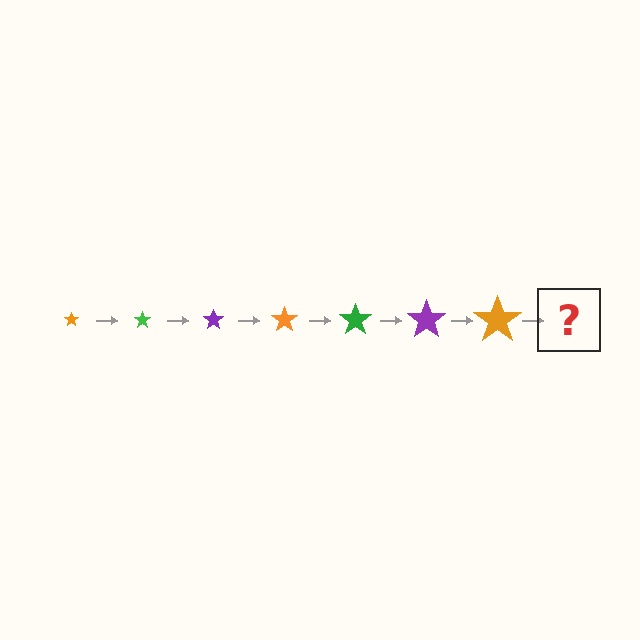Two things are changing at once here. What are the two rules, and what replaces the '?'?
The two rules are that the star grows larger each step and the color cycles through orange, green, and purple. The '?' should be a green star, larger than the previous one.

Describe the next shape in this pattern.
It should be a green star, larger than the previous one.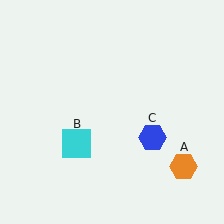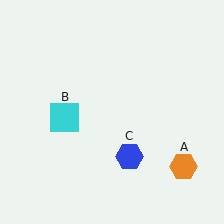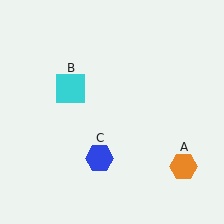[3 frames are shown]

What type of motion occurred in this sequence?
The cyan square (object B), blue hexagon (object C) rotated clockwise around the center of the scene.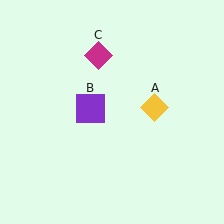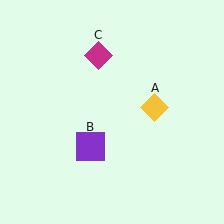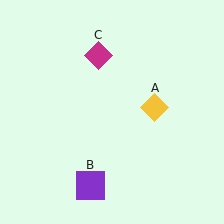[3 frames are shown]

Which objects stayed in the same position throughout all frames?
Yellow diamond (object A) and magenta diamond (object C) remained stationary.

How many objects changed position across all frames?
1 object changed position: purple square (object B).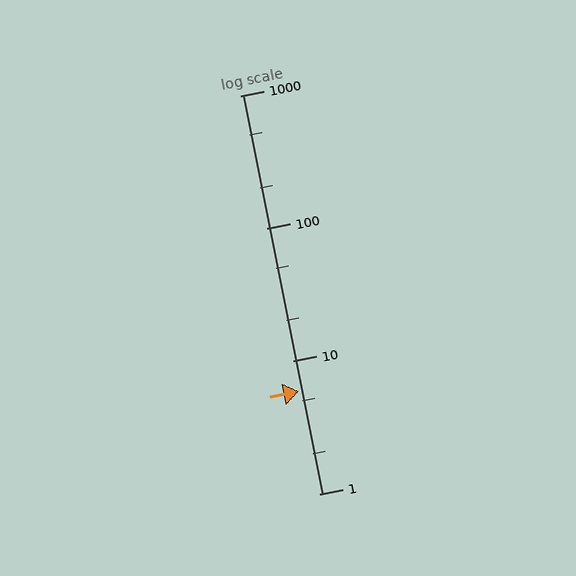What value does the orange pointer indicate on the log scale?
The pointer indicates approximately 5.9.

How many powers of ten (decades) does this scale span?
The scale spans 3 decades, from 1 to 1000.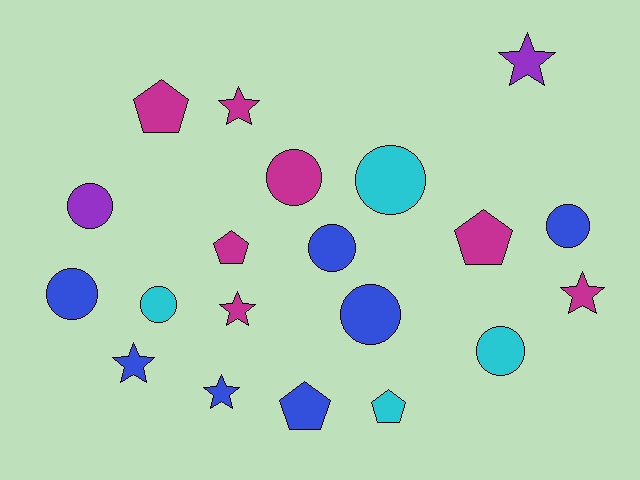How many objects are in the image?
There are 20 objects.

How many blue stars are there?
There are 2 blue stars.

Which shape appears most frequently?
Circle, with 9 objects.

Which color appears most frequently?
Blue, with 7 objects.